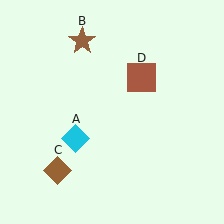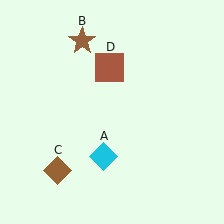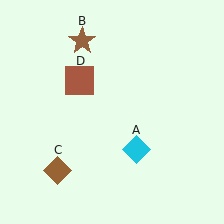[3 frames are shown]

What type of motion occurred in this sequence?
The cyan diamond (object A), brown square (object D) rotated counterclockwise around the center of the scene.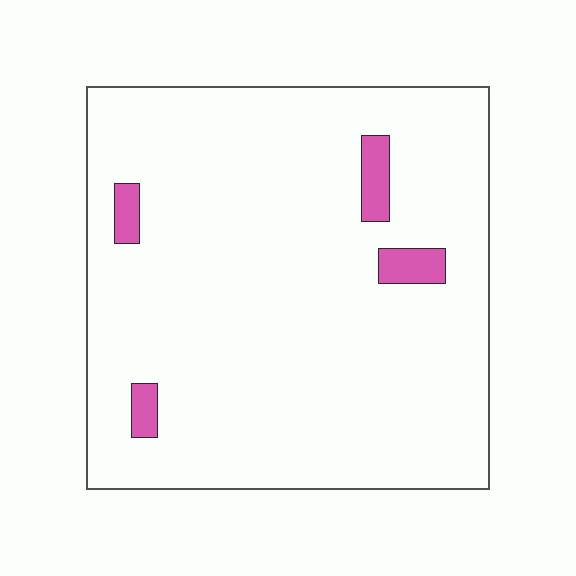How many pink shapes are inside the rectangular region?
4.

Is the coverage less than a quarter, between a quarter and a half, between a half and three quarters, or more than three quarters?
Less than a quarter.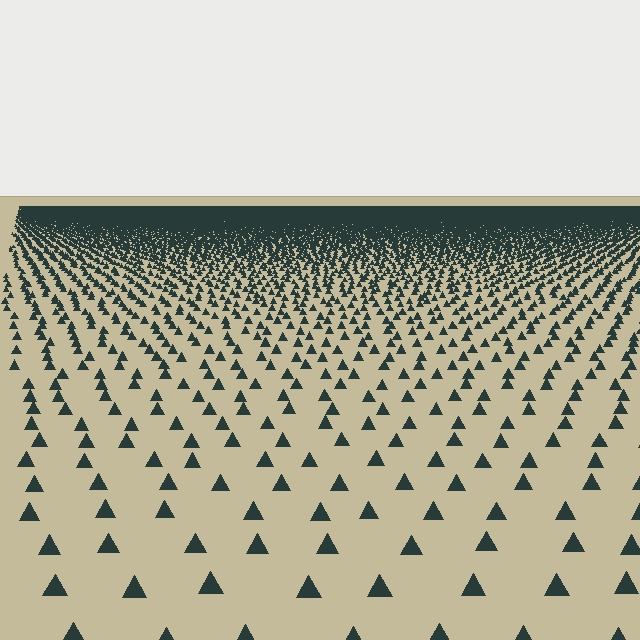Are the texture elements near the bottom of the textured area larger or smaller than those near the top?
Larger. Near the bottom, elements are closer to the viewer and appear at a bigger on-screen size.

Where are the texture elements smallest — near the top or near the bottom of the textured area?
Near the top.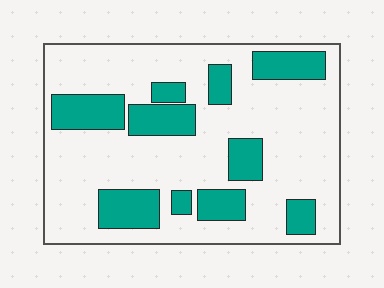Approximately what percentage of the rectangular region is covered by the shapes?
Approximately 25%.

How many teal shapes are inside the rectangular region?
10.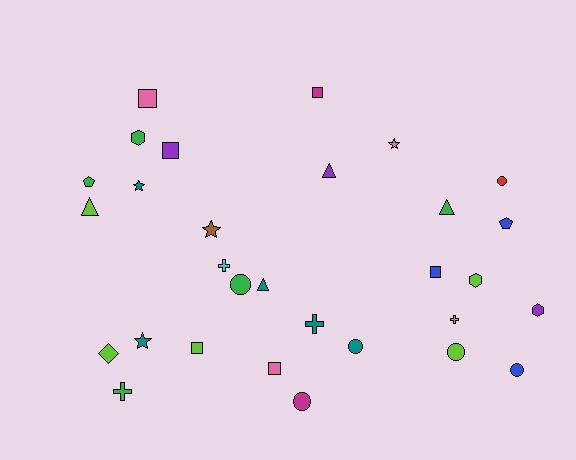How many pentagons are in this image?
There are 2 pentagons.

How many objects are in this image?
There are 30 objects.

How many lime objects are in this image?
There are 5 lime objects.